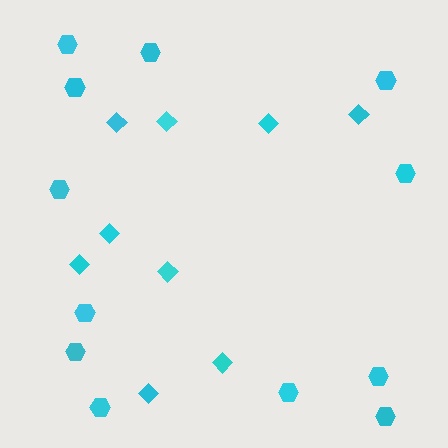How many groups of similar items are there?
There are 2 groups: one group of diamonds (9) and one group of hexagons (12).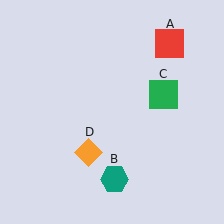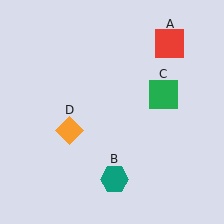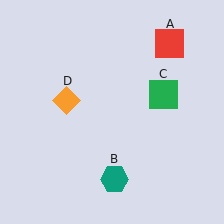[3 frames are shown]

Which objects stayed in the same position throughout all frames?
Red square (object A) and teal hexagon (object B) and green square (object C) remained stationary.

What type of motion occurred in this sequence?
The orange diamond (object D) rotated clockwise around the center of the scene.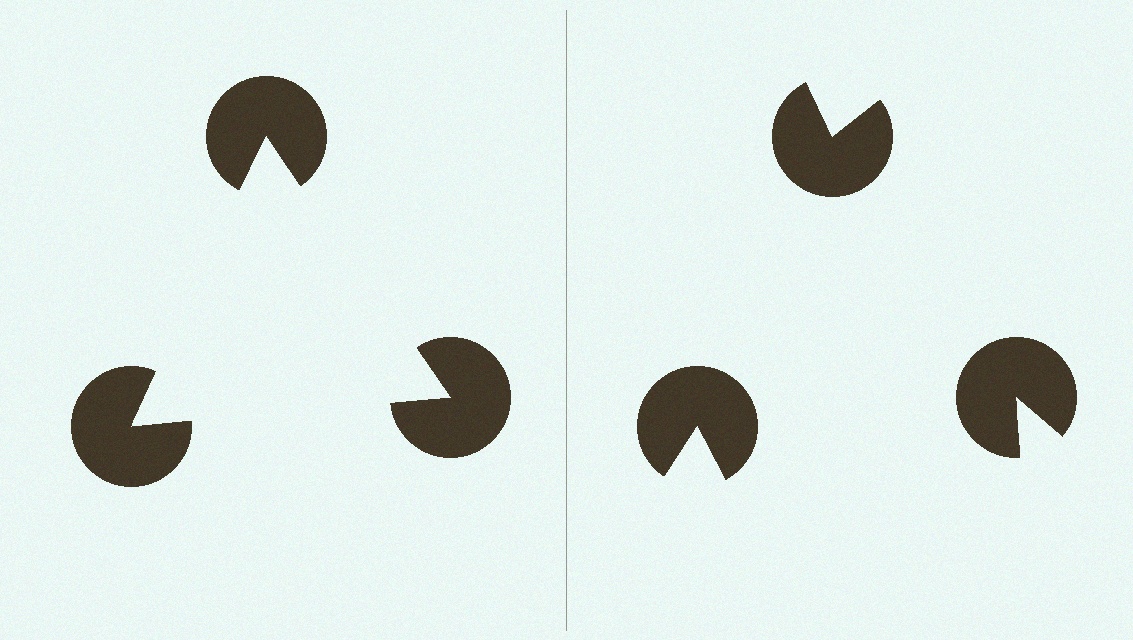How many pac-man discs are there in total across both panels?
6 — 3 on each side.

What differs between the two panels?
The pac-man discs are positioned identically on both sides; only the wedge orientations differ. On the left they align to a triangle; on the right they are misaligned.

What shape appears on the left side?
An illusory triangle.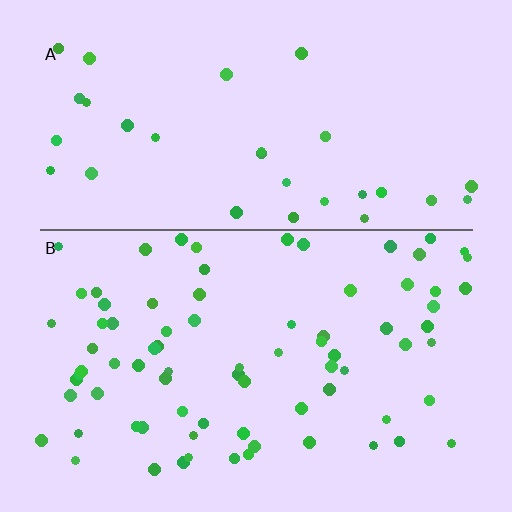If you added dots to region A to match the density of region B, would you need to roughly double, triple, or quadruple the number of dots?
Approximately double.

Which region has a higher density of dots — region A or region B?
B (the bottom).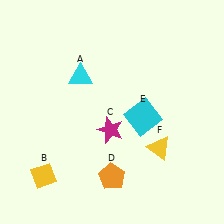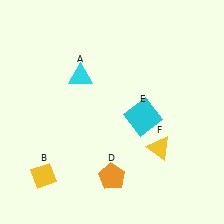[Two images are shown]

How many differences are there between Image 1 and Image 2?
There is 1 difference between the two images.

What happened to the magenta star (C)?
The magenta star (C) was removed in Image 2. It was in the bottom-left area of Image 1.